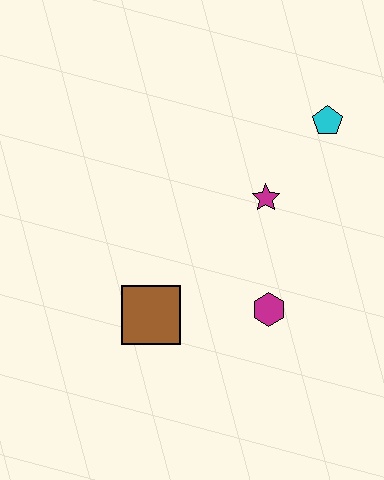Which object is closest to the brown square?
The magenta hexagon is closest to the brown square.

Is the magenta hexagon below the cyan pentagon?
Yes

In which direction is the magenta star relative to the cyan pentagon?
The magenta star is below the cyan pentagon.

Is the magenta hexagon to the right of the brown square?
Yes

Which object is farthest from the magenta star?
The brown square is farthest from the magenta star.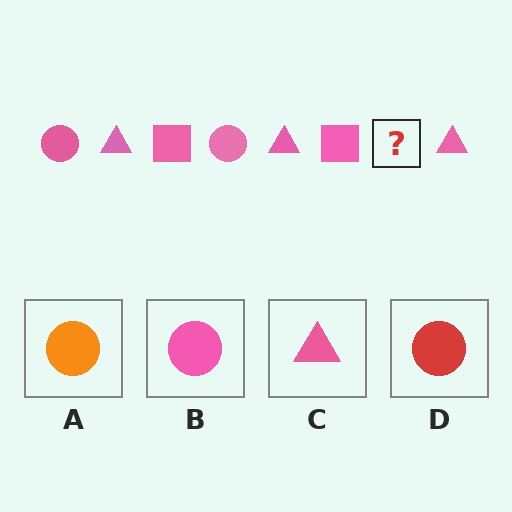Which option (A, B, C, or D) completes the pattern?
B.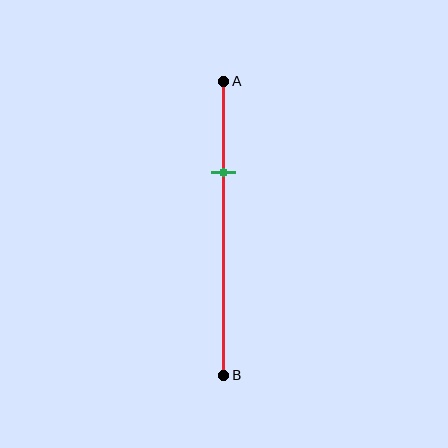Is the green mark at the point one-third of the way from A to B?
Yes, the mark is approximately at the one-third point.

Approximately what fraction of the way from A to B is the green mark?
The green mark is approximately 30% of the way from A to B.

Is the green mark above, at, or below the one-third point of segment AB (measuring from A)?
The green mark is approximately at the one-third point of segment AB.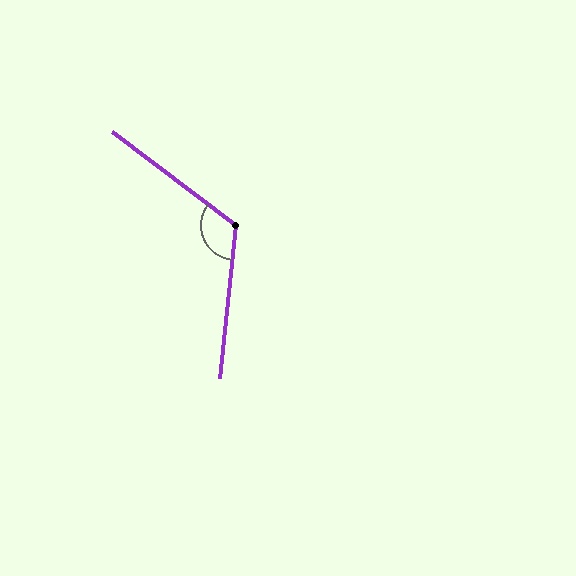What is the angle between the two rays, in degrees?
Approximately 121 degrees.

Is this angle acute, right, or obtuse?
It is obtuse.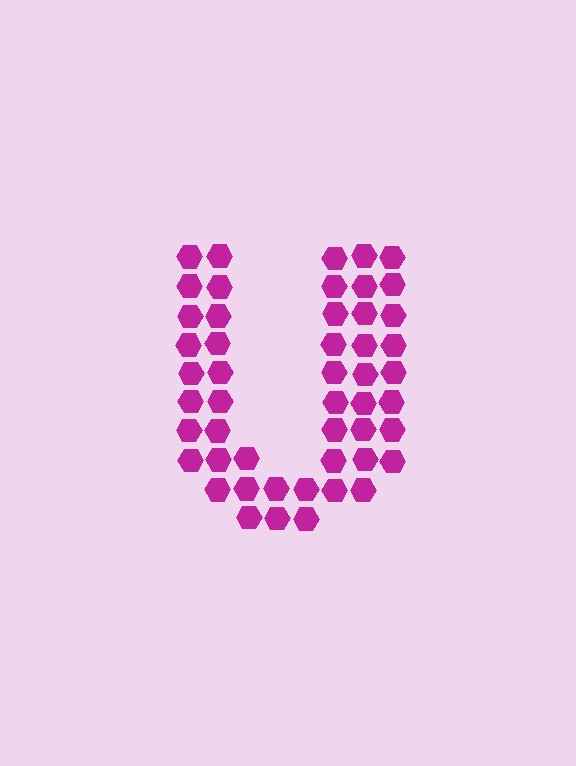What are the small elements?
The small elements are hexagons.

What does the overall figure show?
The overall figure shows the letter U.